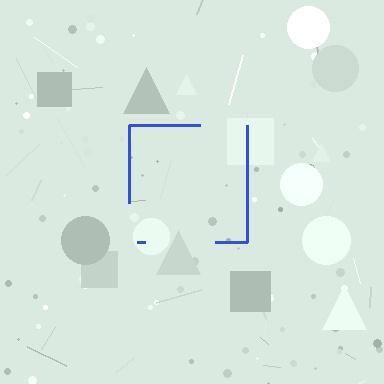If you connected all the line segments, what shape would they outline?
They would outline a square.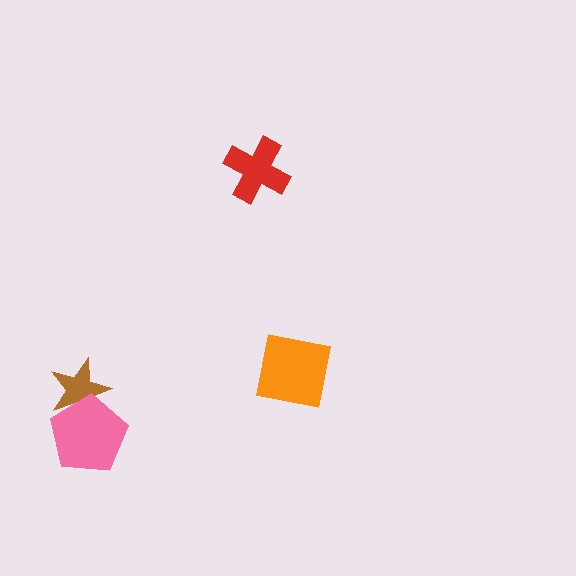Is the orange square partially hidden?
No, no other shape covers it.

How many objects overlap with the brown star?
1 object overlaps with the brown star.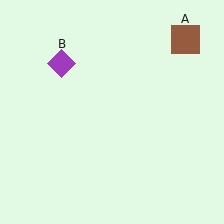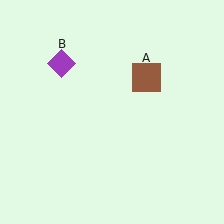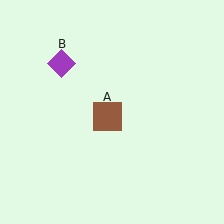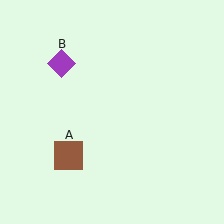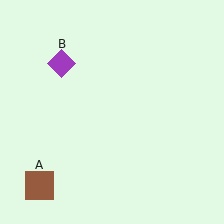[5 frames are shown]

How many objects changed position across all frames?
1 object changed position: brown square (object A).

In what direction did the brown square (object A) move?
The brown square (object A) moved down and to the left.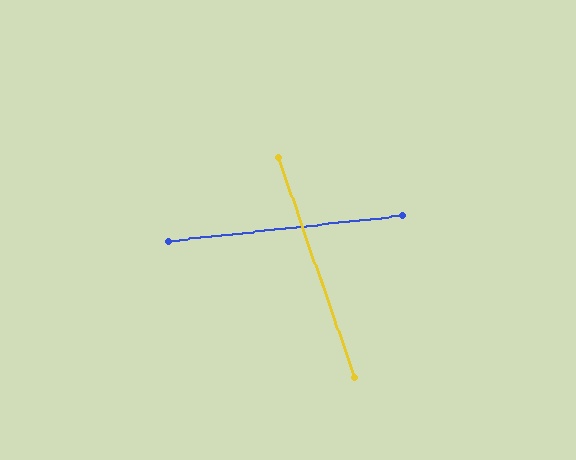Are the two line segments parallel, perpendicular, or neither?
Neither parallel nor perpendicular — they differ by about 77°.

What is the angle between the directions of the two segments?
Approximately 77 degrees.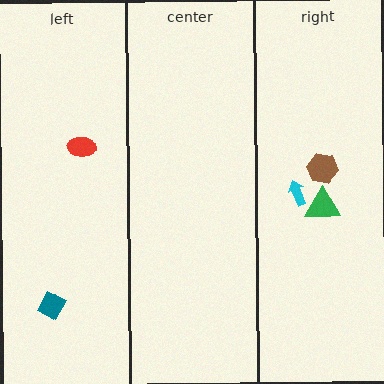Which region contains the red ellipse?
The left region.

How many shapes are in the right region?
3.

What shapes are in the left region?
The red ellipse, the teal diamond.